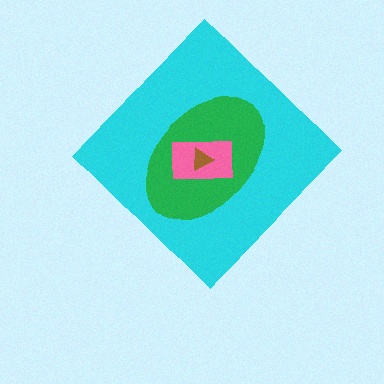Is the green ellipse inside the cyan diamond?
Yes.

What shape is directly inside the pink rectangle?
The brown triangle.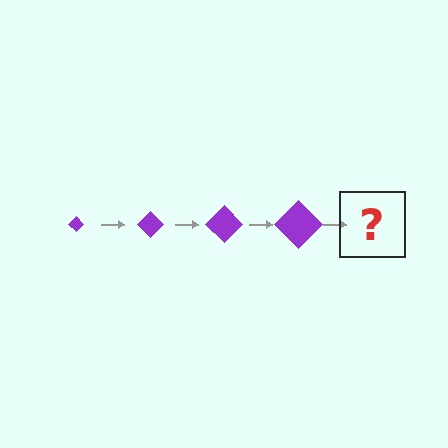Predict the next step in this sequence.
The next step is a purple diamond, larger than the previous one.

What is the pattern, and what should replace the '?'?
The pattern is that the diamond gets progressively larger each step. The '?' should be a purple diamond, larger than the previous one.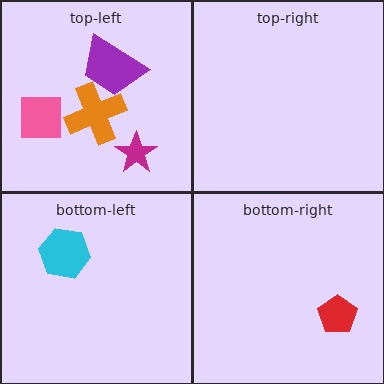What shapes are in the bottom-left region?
The cyan hexagon.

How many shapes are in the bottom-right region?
1.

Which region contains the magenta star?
The top-left region.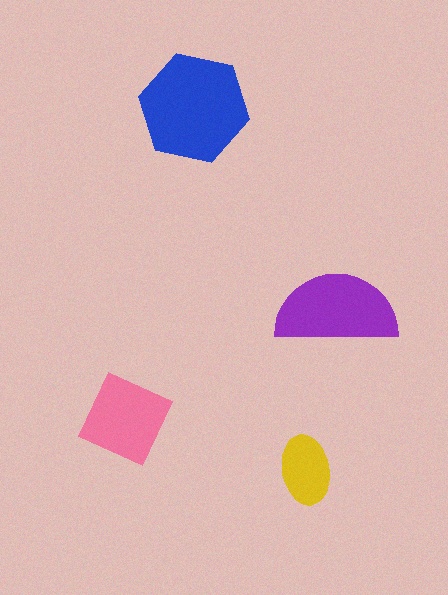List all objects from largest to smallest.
The blue hexagon, the purple semicircle, the pink diamond, the yellow ellipse.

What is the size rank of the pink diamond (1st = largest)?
3rd.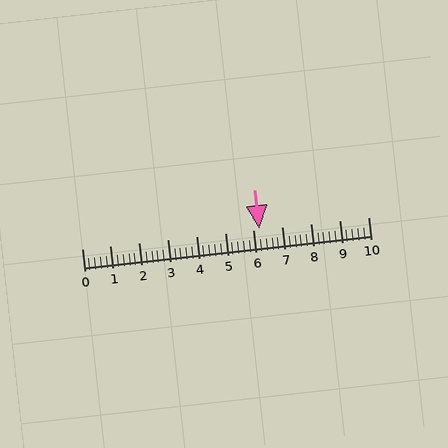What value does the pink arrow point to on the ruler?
The pink arrow points to approximately 6.2.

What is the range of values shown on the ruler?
The ruler shows values from 0 to 10.